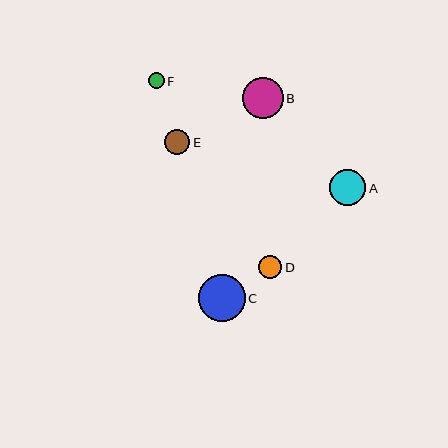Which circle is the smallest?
Circle F is the smallest with a size of approximately 16 pixels.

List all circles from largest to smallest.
From largest to smallest: C, B, A, E, D, F.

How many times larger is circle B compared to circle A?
Circle B is approximately 1.1 times the size of circle A.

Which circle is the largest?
Circle C is the largest with a size of approximately 47 pixels.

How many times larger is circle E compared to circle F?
Circle E is approximately 1.6 times the size of circle F.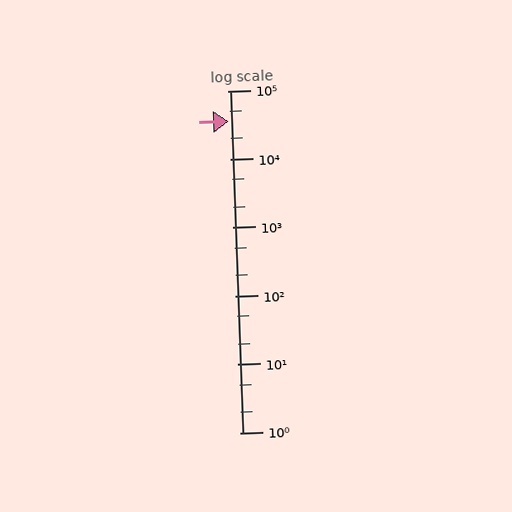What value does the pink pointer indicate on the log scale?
The pointer indicates approximately 36000.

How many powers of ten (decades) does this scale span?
The scale spans 5 decades, from 1 to 100000.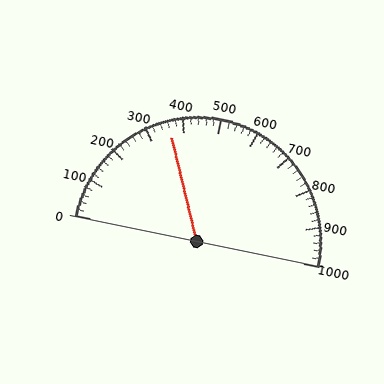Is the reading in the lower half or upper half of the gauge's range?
The reading is in the lower half of the range (0 to 1000).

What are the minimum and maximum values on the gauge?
The gauge ranges from 0 to 1000.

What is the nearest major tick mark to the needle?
The nearest major tick mark is 400.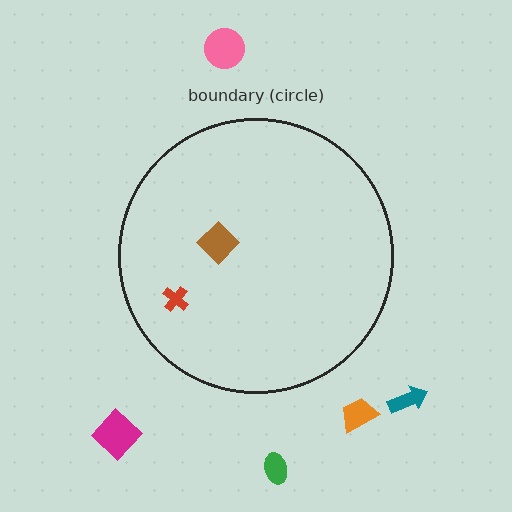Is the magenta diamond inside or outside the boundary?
Outside.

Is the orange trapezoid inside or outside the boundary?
Outside.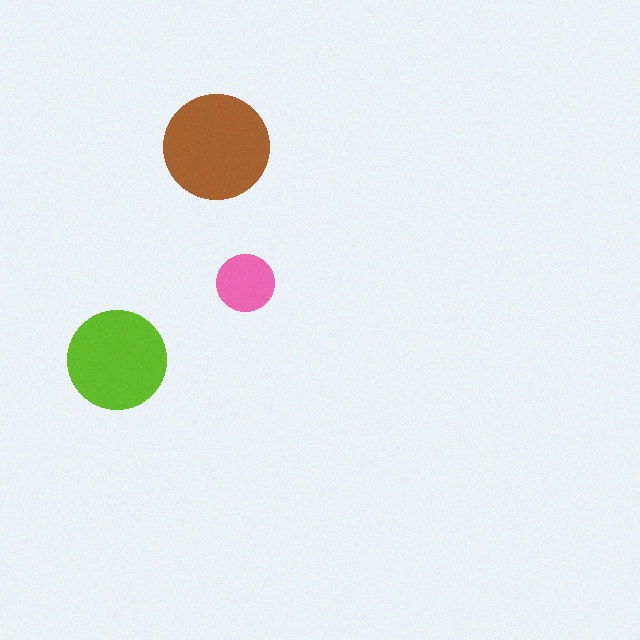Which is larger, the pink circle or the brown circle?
The brown one.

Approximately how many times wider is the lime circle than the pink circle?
About 1.5 times wider.